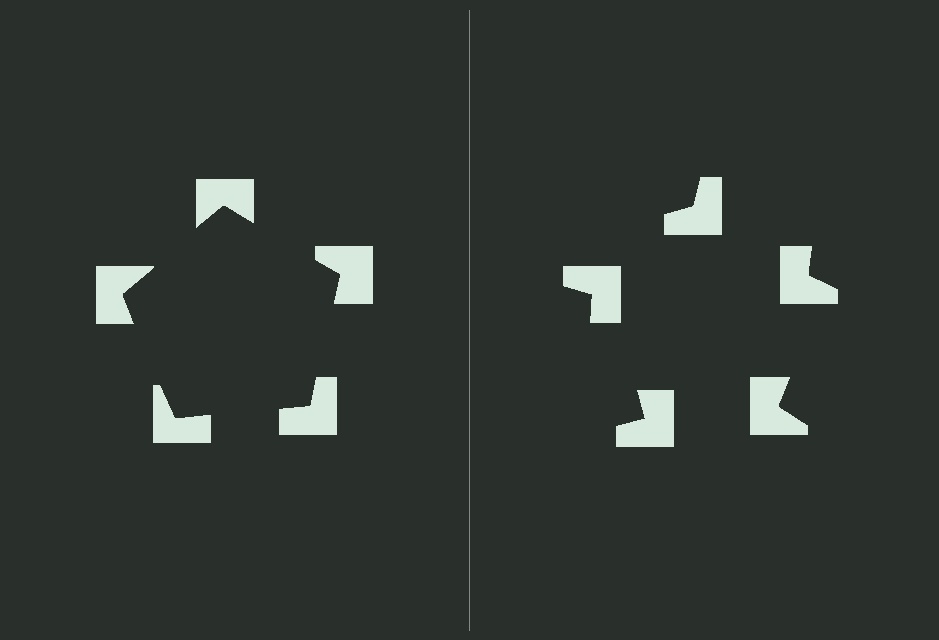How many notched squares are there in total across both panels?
10 — 5 on each side.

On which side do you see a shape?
An illusory pentagon appears on the left side. On the right side the wedge cuts are rotated, so no coherent shape forms.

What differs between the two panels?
The notched squares are positioned identically on both sides; only the wedge orientations differ. On the left they align to a pentagon; on the right they are misaligned.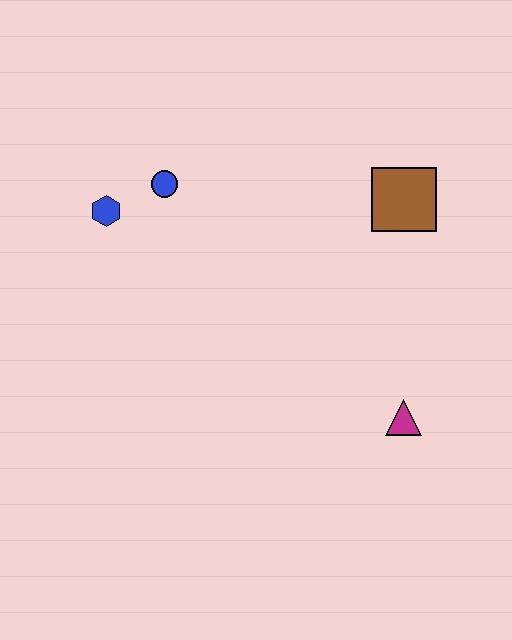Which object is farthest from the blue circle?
The magenta triangle is farthest from the blue circle.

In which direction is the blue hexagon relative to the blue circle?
The blue hexagon is to the left of the blue circle.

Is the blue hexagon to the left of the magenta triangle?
Yes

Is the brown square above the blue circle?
No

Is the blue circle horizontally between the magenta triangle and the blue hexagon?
Yes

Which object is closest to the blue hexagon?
The blue circle is closest to the blue hexagon.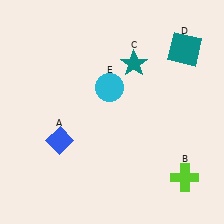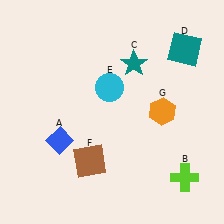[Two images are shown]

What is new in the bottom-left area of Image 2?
A brown square (F) was added in the bottom-left area of Image 2.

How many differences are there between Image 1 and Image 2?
There are 2 differences between the two images.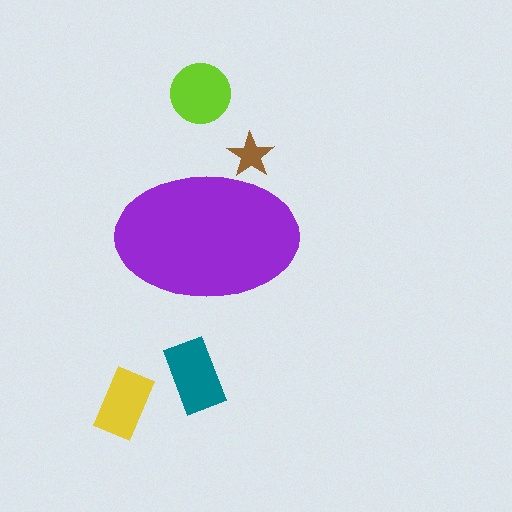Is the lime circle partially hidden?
No, the lime circle is fully visible.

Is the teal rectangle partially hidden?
No, the teal rectangle is fully visible.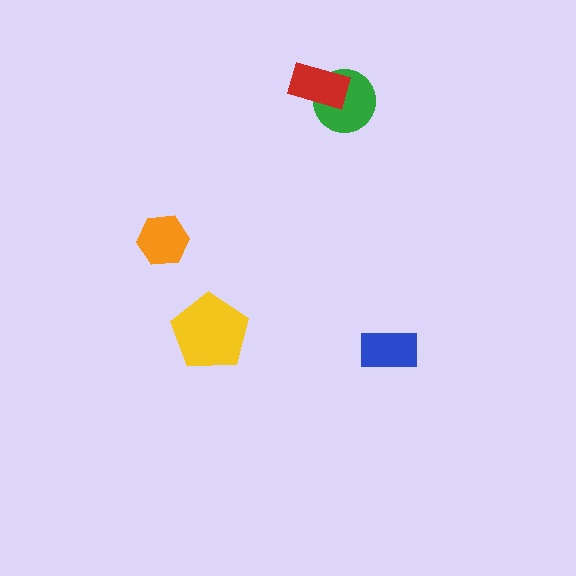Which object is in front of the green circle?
The red rectangle is in front of the green circle.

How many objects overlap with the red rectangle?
1 object overlaps with the red rectangle.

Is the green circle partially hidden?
Yes, it is partially covered by another shape.